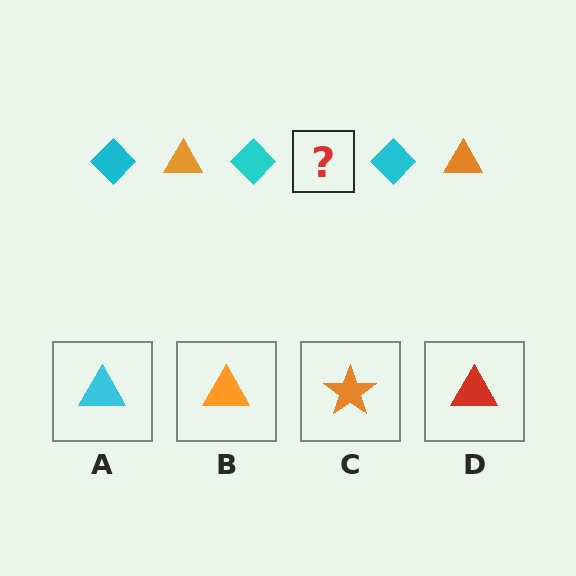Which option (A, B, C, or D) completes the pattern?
B.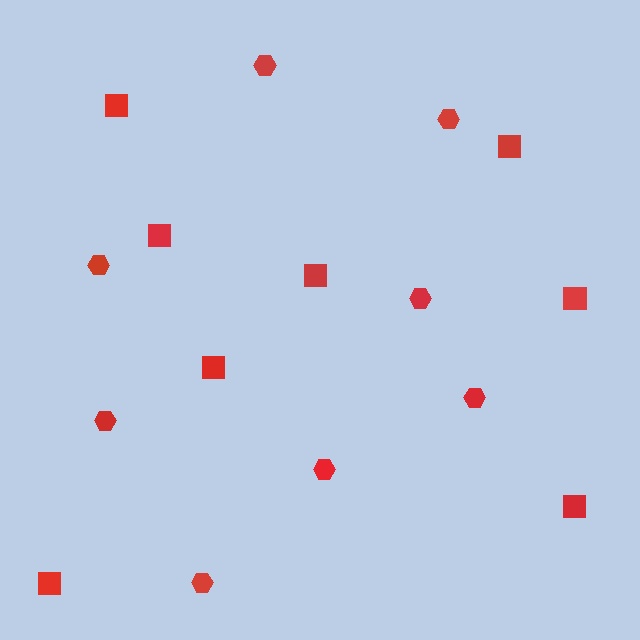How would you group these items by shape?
There are 2 groups: one group of hexagons (8) and one group of squares (8).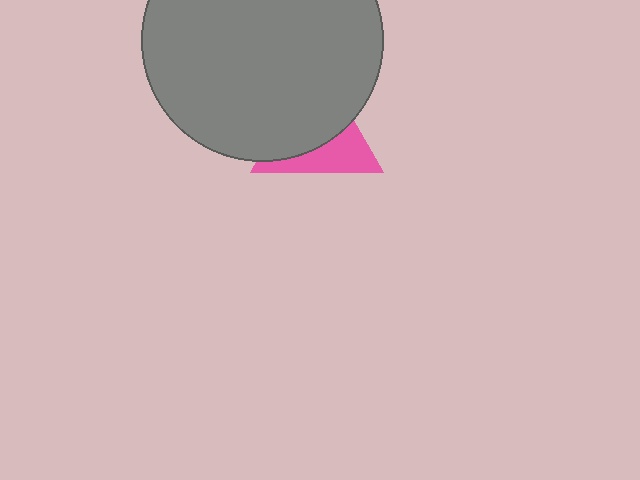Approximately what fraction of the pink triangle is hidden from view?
Roughly 60% of the pink triangle is hidden behind the gray circle.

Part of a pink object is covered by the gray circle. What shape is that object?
It is a triangle.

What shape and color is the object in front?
The object in front is a gray circle.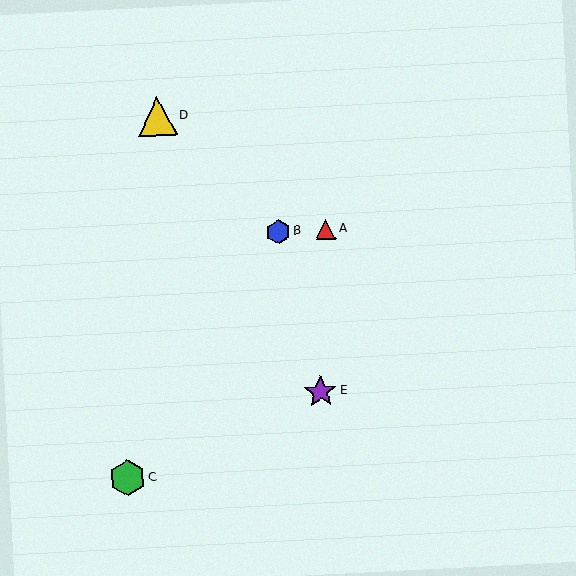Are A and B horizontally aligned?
Yes, both are at y≈229.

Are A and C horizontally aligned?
No, A is at y≈229 and C is at y≈478.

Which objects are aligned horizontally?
Objects A, B are aligned horizontally.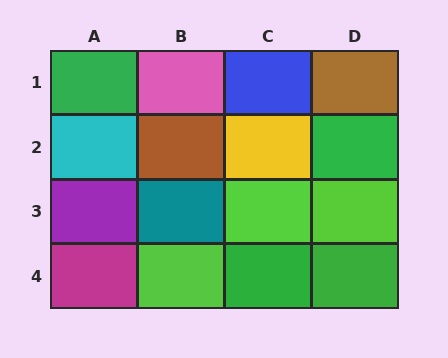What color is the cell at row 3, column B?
Teal.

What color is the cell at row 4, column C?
Green.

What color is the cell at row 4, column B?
Lime.